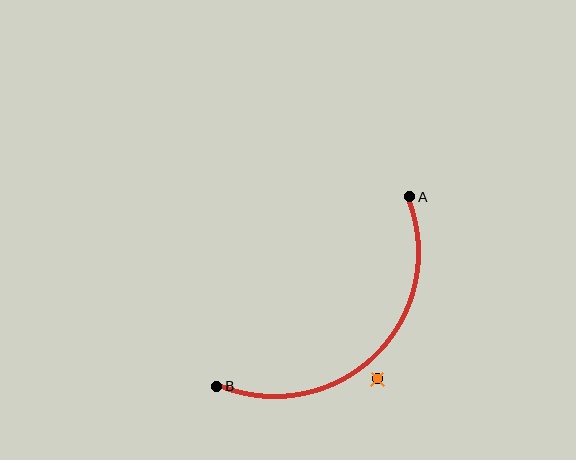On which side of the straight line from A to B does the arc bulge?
The arc bulges below and to the right of the straight line connecting A and B.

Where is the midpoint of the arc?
The arc midpoint is the point on the curve farthest from the straight line joining A and B. It sits below and to the right of that line.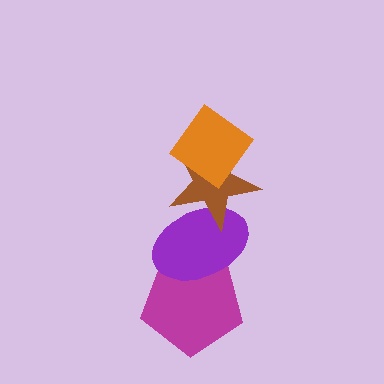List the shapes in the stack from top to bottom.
From top to bottom: the orange diamond, the brown star, the purple ellipse, the magenta pentagon.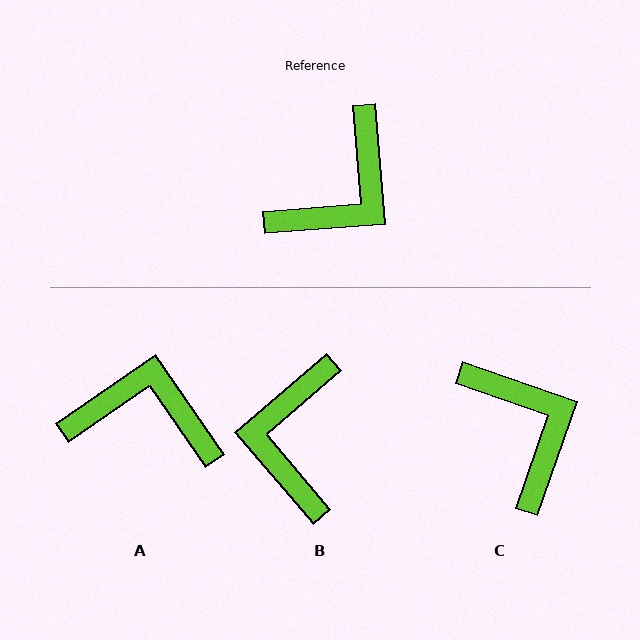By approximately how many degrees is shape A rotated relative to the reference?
Approximately 120 degrees counter-clockwise.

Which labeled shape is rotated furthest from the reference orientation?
B, about 144 degrees away.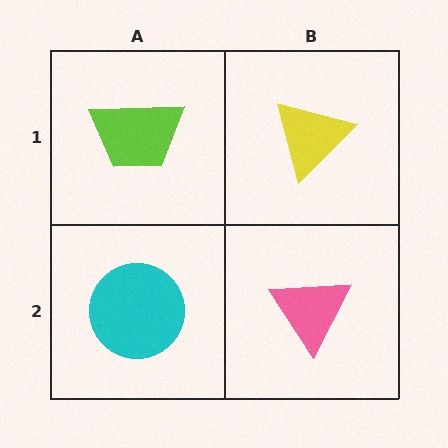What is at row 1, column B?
A yellow triangle.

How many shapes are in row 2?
2 shapes.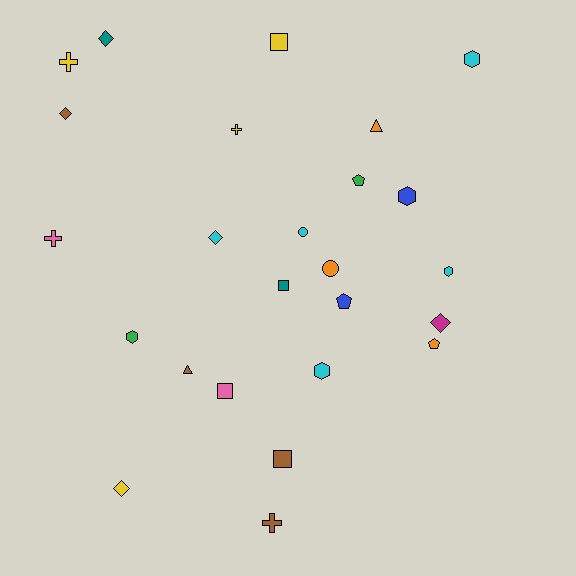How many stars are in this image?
There are no stars.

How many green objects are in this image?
There are 2 green objects.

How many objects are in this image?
There are 25 objects.